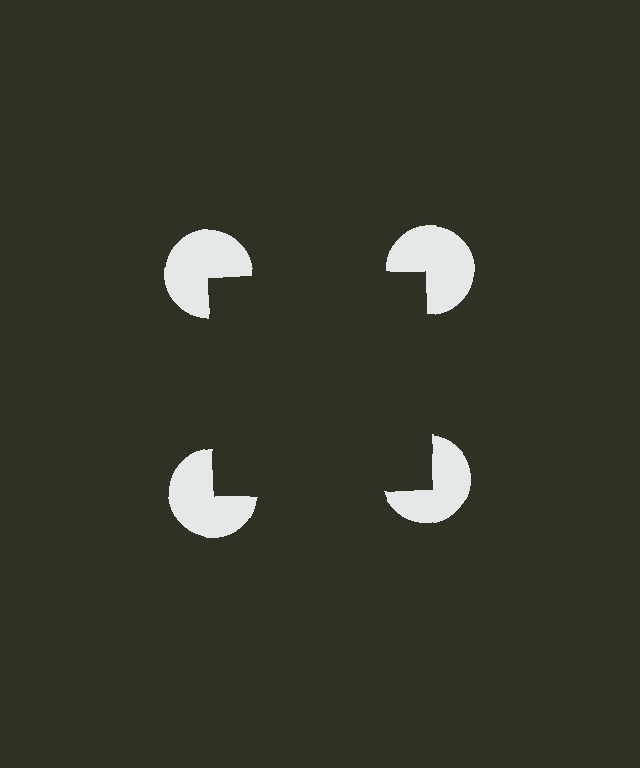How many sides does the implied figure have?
4 sides.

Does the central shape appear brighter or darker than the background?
It typically appears slightly darker than the background, even though no actual brightness change is drawn.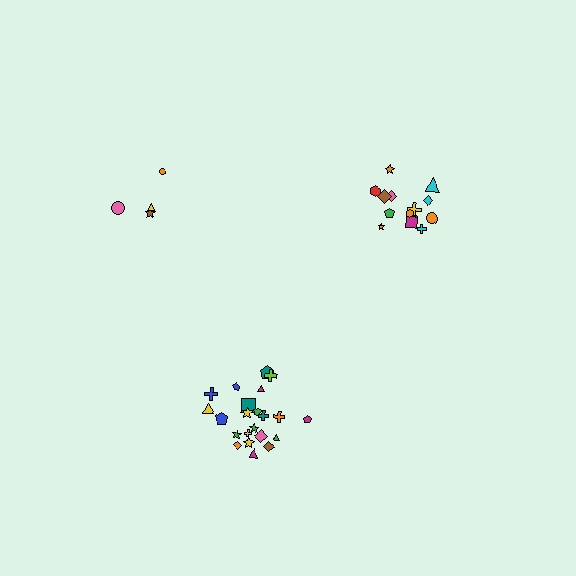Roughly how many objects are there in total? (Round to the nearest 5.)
Roughly 40 objects in total.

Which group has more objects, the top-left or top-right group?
The top-right group.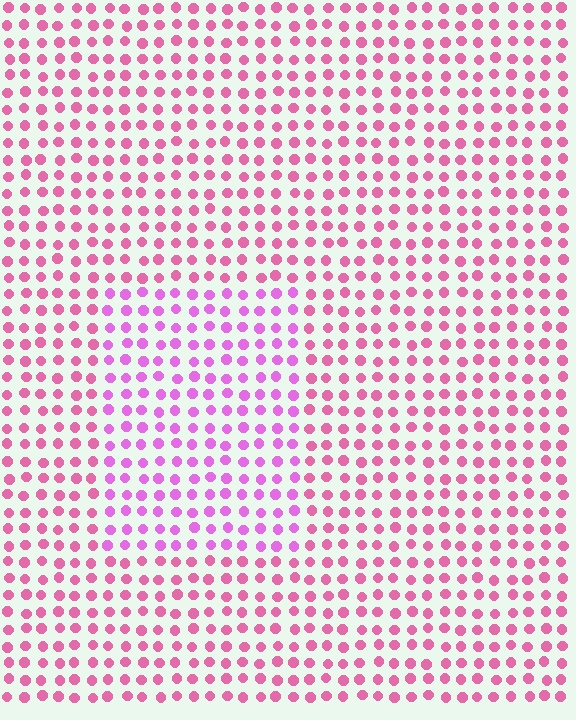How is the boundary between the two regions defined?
The boundary is defined purely by a slight shift in hue (about 29 degrees). Spacing, size, and orientation are identical on both sides.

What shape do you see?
I see a rectangle.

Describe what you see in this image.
The image is filled with small pink elements in a uniform arrangement. A rectangle-shaped region is visible where the elements are tinted to a slightly different hue, forming a subtle color boundary.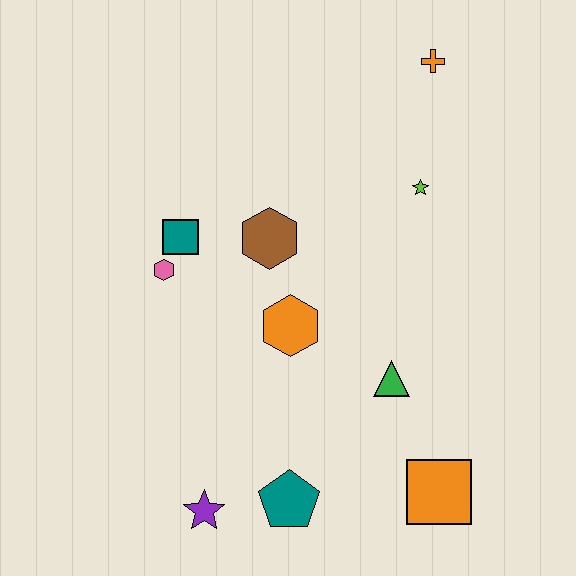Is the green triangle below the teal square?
Yes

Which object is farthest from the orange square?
The orange cross is farthest from the orange square.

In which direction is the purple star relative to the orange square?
The purple star is to the left of the orange square.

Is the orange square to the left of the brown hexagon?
No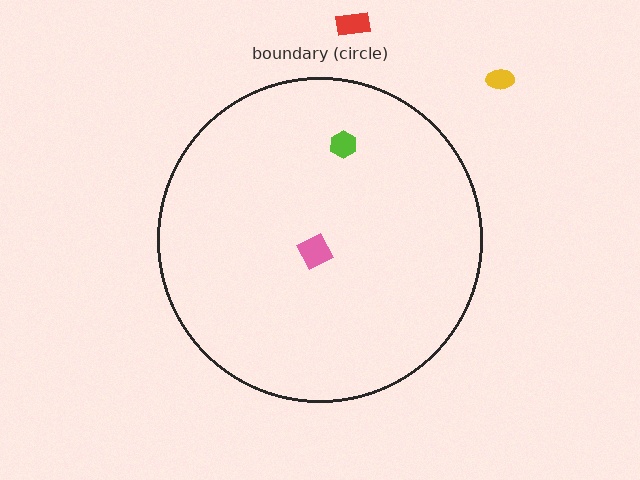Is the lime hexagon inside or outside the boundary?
Inside.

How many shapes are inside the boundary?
2 inside, 2 outside.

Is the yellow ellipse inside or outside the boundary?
Outside.